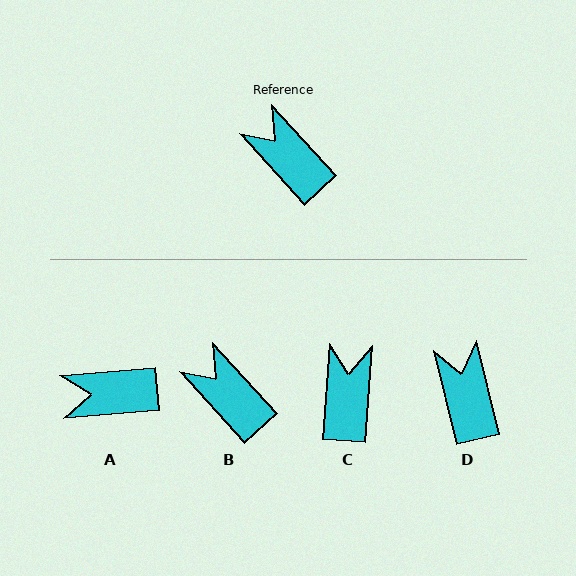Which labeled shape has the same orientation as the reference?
B.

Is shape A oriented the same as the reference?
No, it is off by about 52 degrees.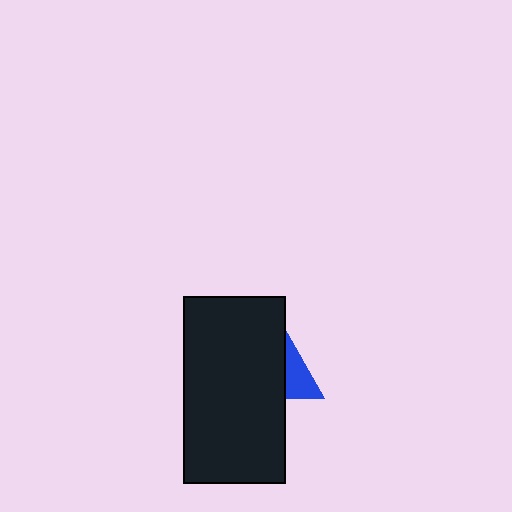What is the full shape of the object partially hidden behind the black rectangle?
The partially hidden object is a blue triangle.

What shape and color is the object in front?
The object in front is a black rectangle.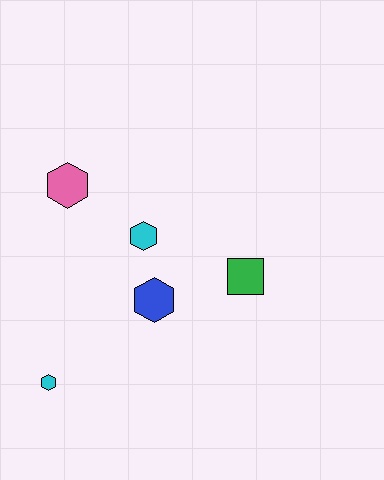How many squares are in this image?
There is 1 square.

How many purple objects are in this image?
There are no purple objects.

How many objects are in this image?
There are 5 objects.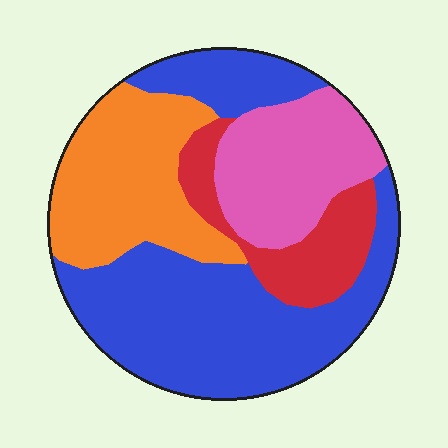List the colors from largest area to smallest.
From largest to smallest: blue, orange, pink, red.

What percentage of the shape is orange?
Orange takes up between a sixth and a third of the shape.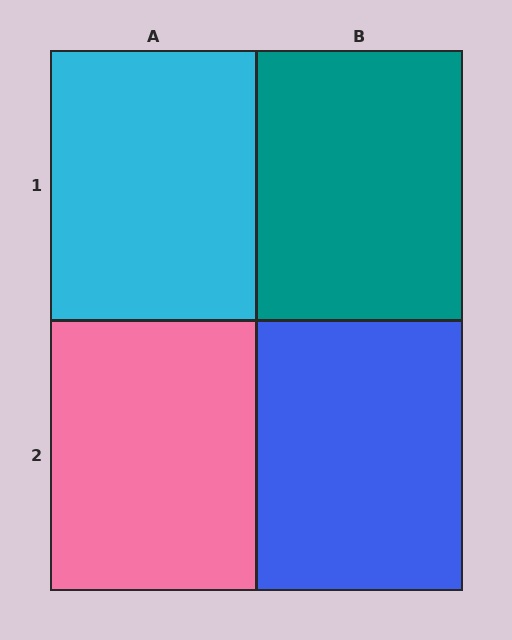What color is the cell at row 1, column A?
Cyan.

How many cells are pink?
1 cell is pink.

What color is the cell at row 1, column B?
Teal.